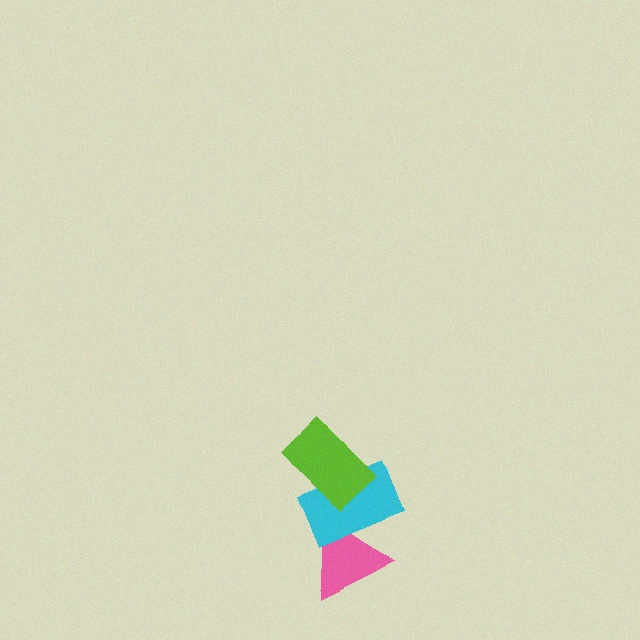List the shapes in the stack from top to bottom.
From top to bottom: the lime rectangle, the cyan rectangle, the pink triangle.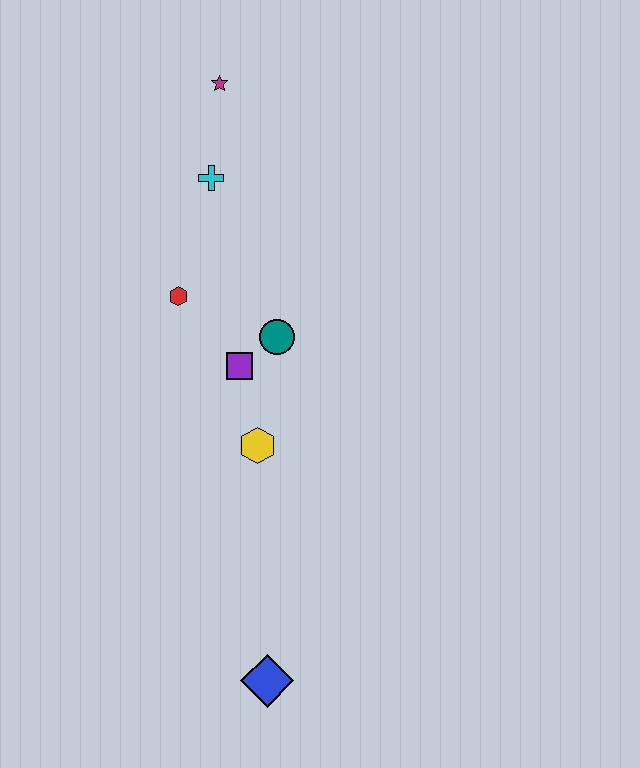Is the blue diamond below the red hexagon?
Yes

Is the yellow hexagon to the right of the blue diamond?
No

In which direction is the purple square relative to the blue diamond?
The purple square is above the blue diamond.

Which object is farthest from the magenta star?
The blue diamond is farthest from the magenta star.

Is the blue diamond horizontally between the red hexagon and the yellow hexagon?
No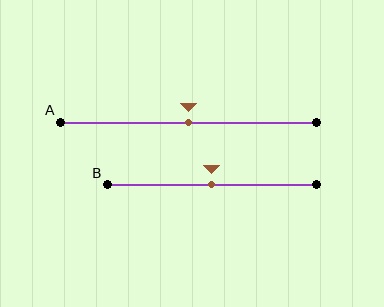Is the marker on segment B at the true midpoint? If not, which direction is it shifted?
Yes, the marker on segment B is at the true midpoint.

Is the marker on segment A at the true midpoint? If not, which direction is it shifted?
Yes, the marker on segment A is at the true midpoint.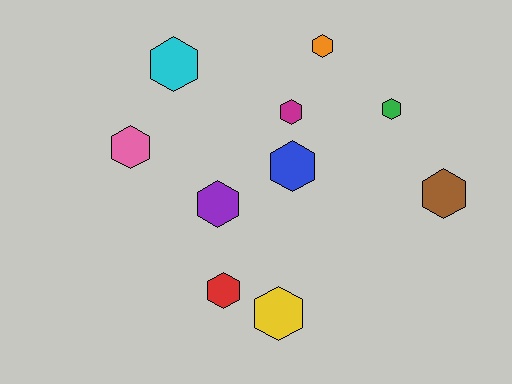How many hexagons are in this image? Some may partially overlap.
There are 10 hexagons.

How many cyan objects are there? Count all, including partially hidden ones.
There is 1 cyan object.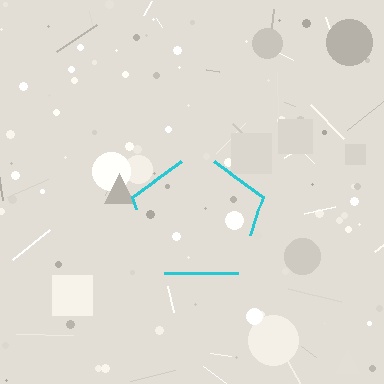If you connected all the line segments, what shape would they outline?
They would outline a pentagon.